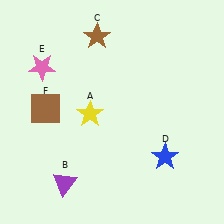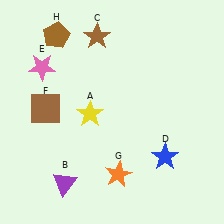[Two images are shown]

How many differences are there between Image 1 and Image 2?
There are 2 differences between the two images.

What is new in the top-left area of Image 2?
A brown pentagon (H) was added in the top-left area of Image 2.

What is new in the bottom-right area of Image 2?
An orange star (G) was added in the bottom-right area of Image 2.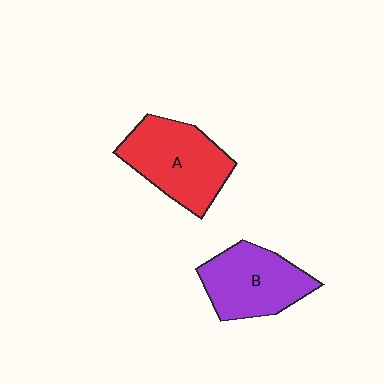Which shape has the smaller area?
Shape B (purple).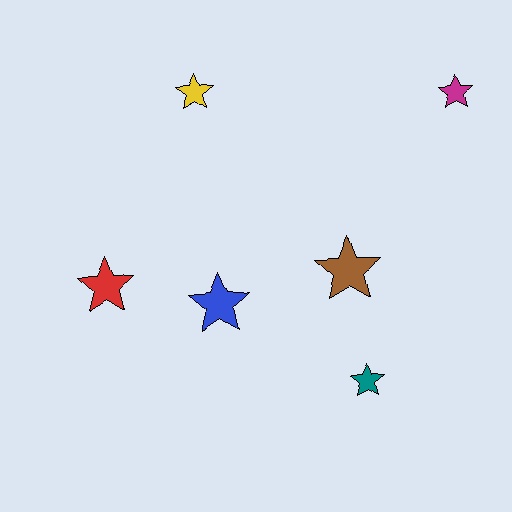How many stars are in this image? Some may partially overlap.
There are 6 stars.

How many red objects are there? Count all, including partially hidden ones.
There is 1 red object.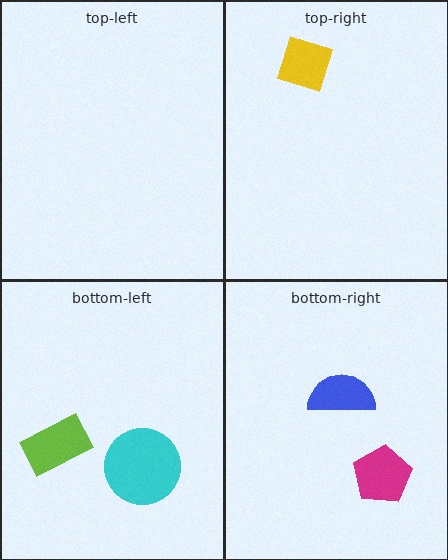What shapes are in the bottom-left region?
The cyan circle, the lime rectangle.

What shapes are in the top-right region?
The yellow diamond.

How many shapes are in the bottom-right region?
2.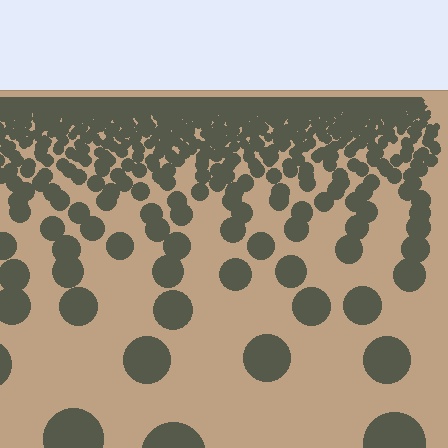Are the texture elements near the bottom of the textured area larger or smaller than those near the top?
Larger. Near the bottom, elements are closer to the viewer and appear at a bigger on-screen size.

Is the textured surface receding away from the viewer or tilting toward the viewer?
The surface is receding away from the viewer. Texture elements get smaller and denser toward the top.